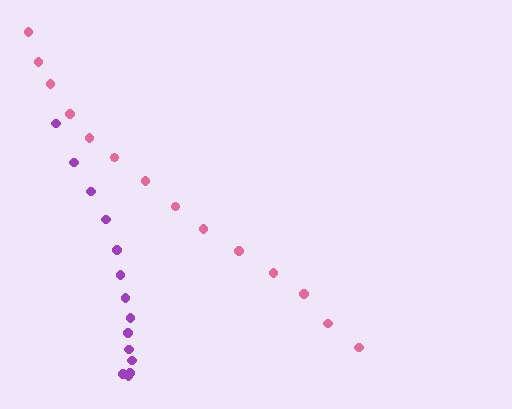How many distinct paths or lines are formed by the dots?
There are 2 distinct paths.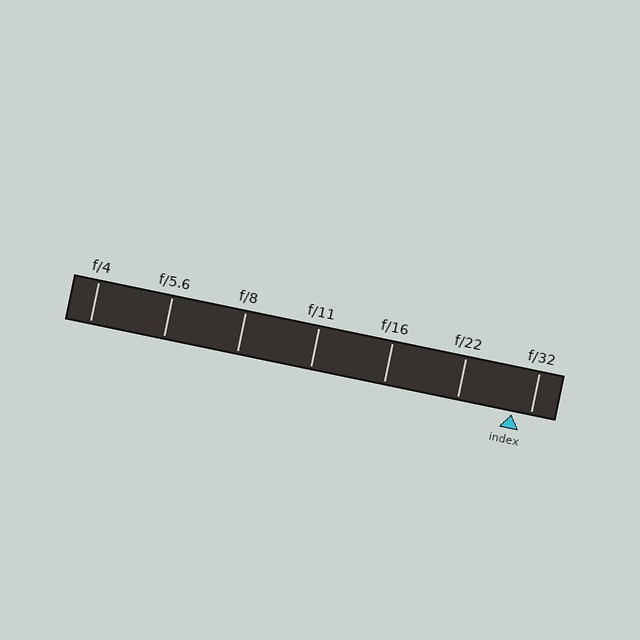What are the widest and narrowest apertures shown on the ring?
The widest aperture shown is f/4 and the narrowest is f/32.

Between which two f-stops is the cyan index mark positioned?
The index mark is between f/22 and f/32.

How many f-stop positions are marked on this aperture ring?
There are 7 f-stop positions marked.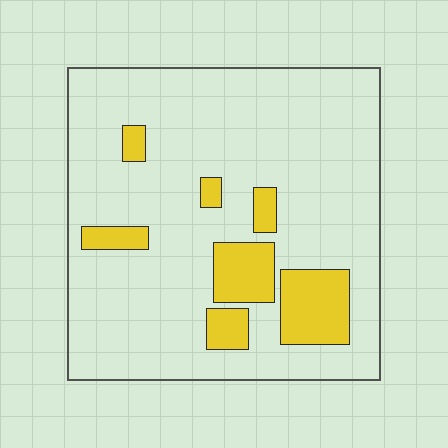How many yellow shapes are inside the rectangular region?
7.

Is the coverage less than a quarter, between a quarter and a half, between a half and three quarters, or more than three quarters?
Less than a quarter.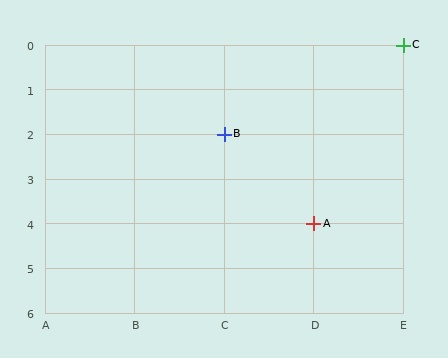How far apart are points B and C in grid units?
Points B and C are 2 columns and 2 rows apart (about 2.8 grid units diagonally).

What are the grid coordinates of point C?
Point C is at grid coordinates (E, 0).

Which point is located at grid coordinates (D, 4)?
Point A is at (D, 4).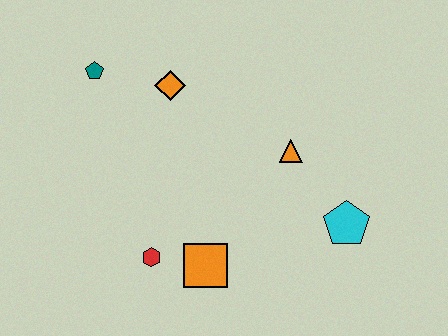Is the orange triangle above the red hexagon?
Yes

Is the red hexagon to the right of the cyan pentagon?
No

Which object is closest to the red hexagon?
The orange square is closest to the red hexagon.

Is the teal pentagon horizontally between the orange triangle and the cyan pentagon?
No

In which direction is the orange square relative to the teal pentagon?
The orange square is below the teal pentagon.